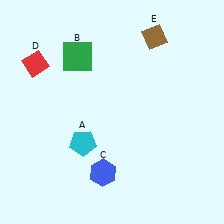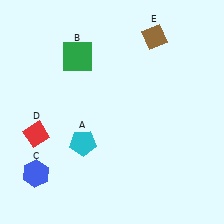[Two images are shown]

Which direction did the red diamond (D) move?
The red diamond (D) moved down.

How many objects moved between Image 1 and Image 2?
2 objects moved between the two images.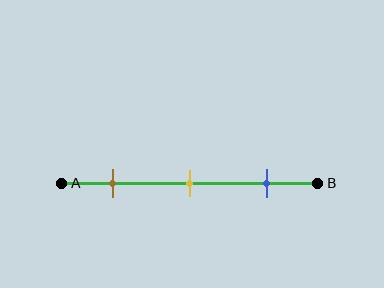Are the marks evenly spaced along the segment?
Yes, the marks are approximately evenly spaced.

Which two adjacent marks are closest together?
The brown and yellow marks are the closest adjacent pair.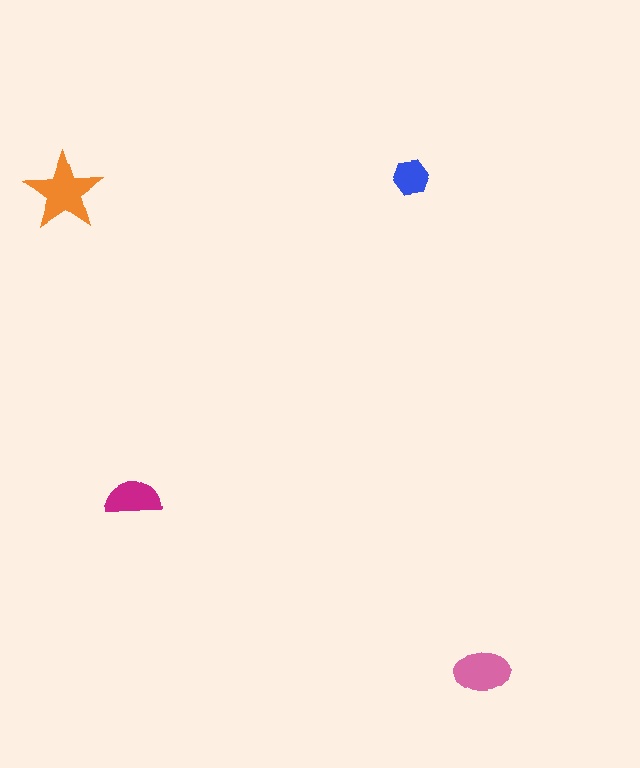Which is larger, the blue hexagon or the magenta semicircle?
The magenta semicircle.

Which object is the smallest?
The blue hexagon.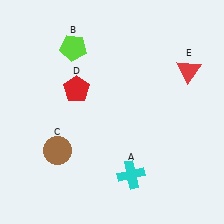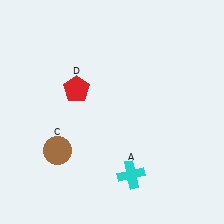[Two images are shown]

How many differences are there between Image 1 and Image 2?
There are 2 differences between the two images.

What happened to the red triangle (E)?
The red triangle (E) was removed in Image 2. It was in the top-right area of Image 1.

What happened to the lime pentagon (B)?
The lime pentagon (B) was removed in Image 2. It was in the top-left area of Image 1.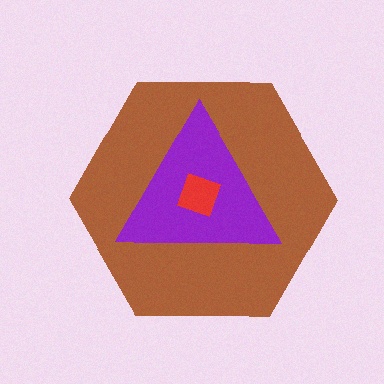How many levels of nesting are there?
3.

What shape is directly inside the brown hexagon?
The purple triangle.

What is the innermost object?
The red diamond.